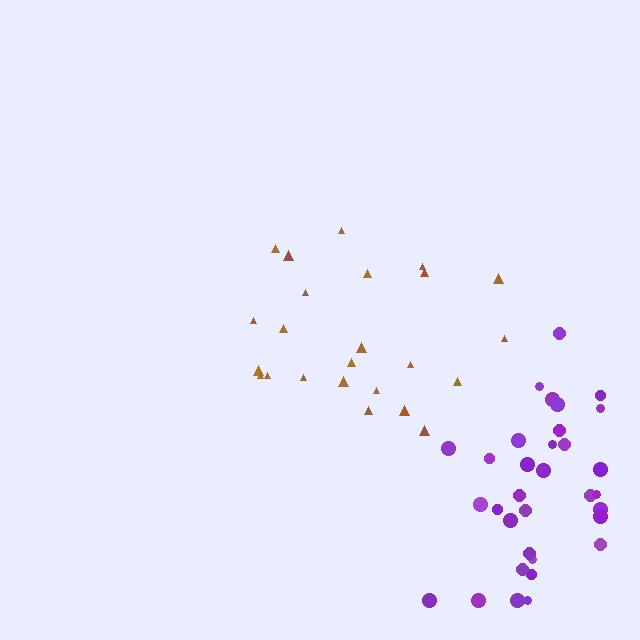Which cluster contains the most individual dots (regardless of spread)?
Purple (33).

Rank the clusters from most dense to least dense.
purple, brown.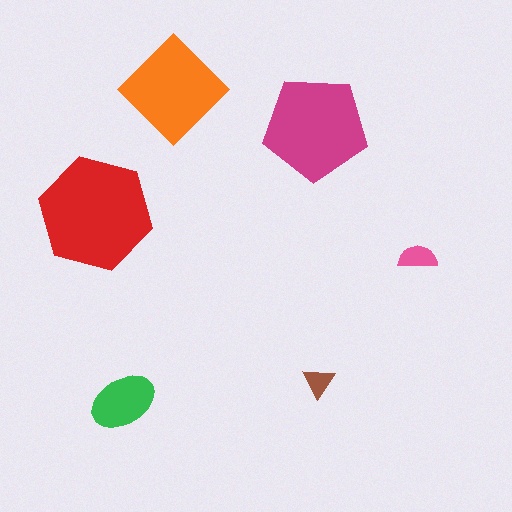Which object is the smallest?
The brown triangle.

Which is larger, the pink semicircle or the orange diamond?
The orange diamond.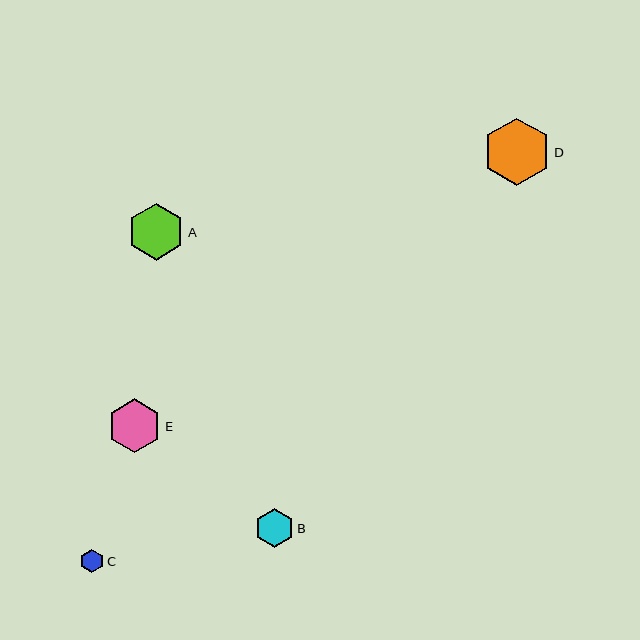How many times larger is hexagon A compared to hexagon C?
Hexagon A is approximately 2.4 times the size of hexagon C.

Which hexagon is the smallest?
Hexagon C is the smallest with a size of approximately 23 pixels.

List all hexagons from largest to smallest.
From largest to smallest: D, A, E, B, C.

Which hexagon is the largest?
Hexagon D is the largest with a size of approximately 67 pixels.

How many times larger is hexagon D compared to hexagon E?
Hexagon D is approximately 1.2 times the size of hexagon E.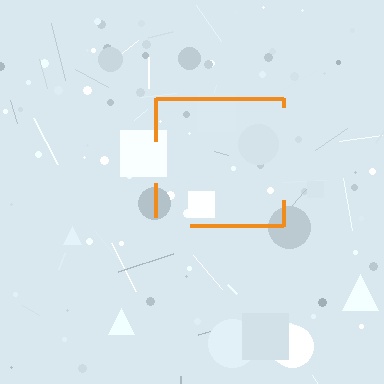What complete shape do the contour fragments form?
The contour fragments form a square.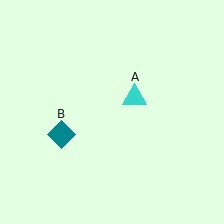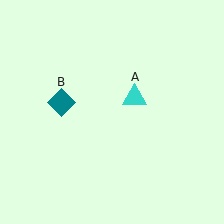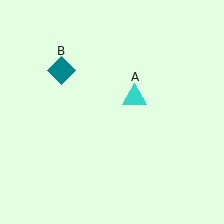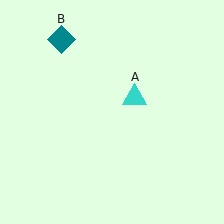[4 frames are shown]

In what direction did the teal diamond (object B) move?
The teal diamond (object B) moved up.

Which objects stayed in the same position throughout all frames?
Cyan triangle (object A) remained stationary.